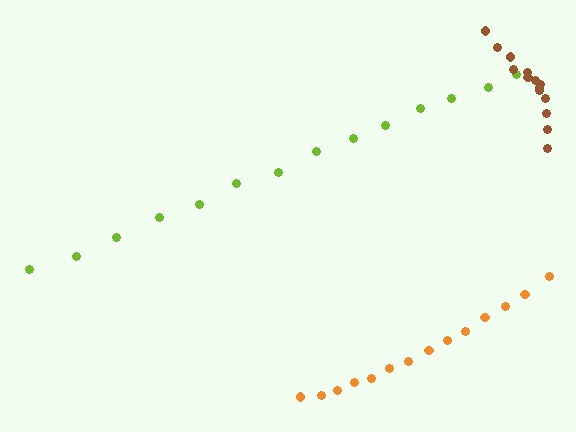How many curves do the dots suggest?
There are 3 distinct paths.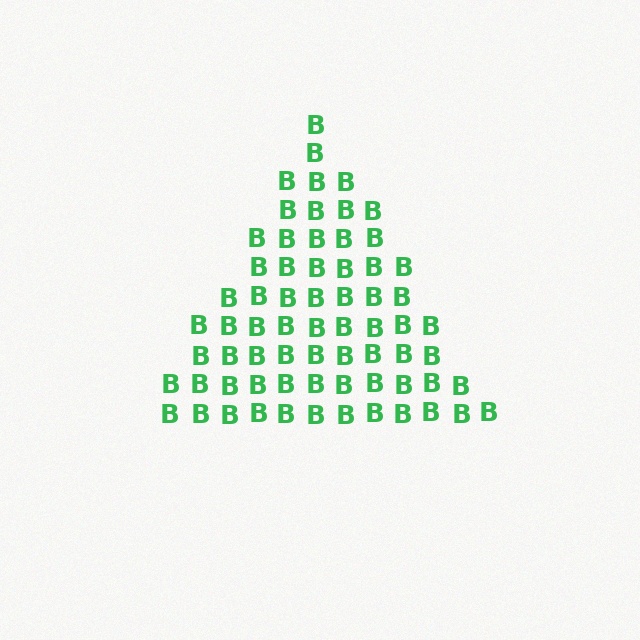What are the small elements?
The small elements are letter B's.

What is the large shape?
The large shape is a triangle.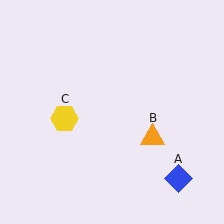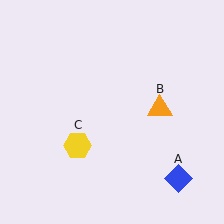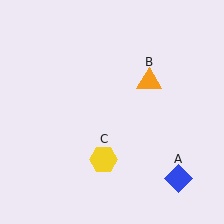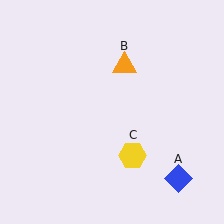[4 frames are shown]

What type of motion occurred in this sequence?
The orange triangle (object B), yellow hexagon (object C) rotated counterclockwise around the center of the scene.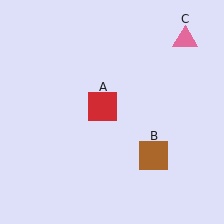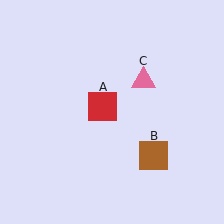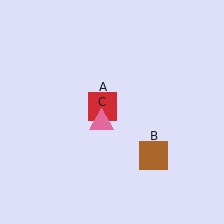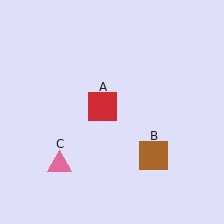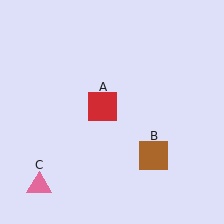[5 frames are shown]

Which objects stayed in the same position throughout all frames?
Red square (object A) and brown square (object B) remained stationary.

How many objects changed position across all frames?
1 object changed position: pink triangle (object C).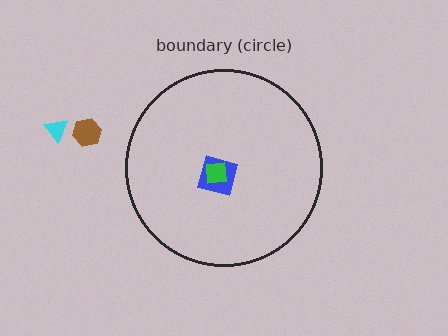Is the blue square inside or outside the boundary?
Inside.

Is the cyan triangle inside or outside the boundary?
Outside.